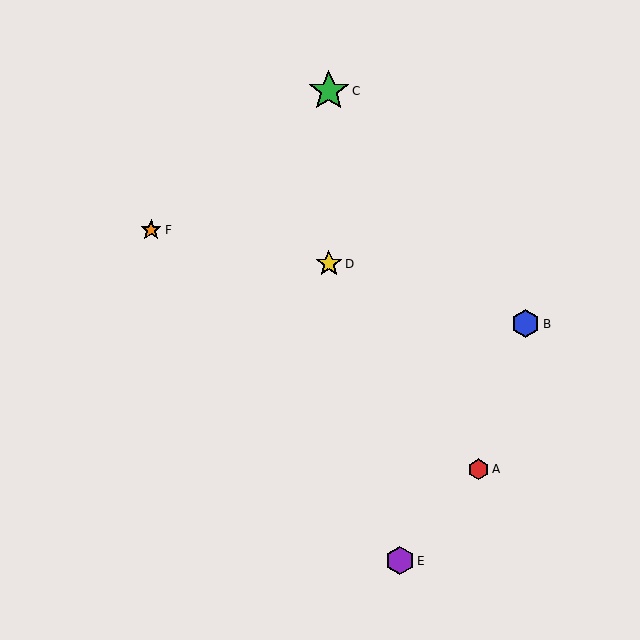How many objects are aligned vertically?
2 objects (C, D) are aligned vertically.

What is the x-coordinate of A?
Object A is at x≈478.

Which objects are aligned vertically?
Objects C, D are aligned vertically.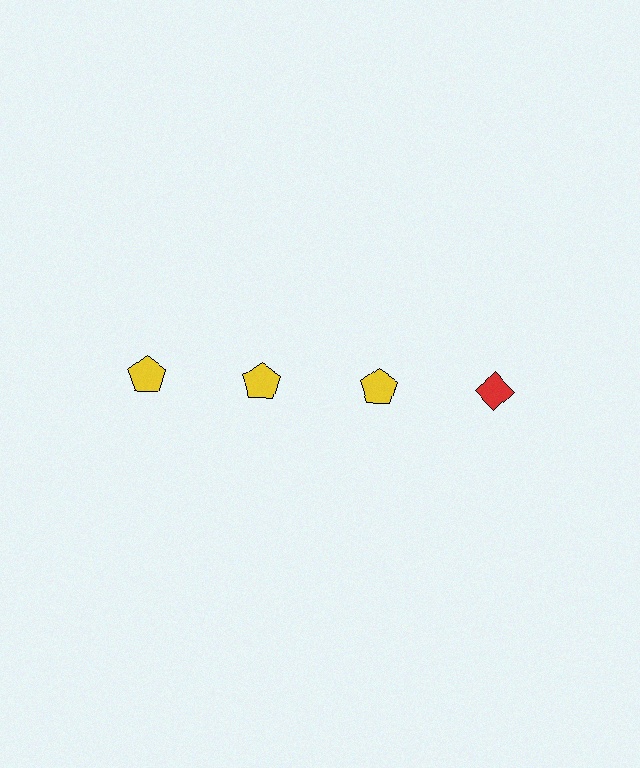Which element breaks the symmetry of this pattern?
The red diamond in the top row, second from right column breaks the symmetry. All other shapes are yellow pentagons.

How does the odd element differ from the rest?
It differs in both color (red instead of yellow) and shape (diamond instead of pentagon).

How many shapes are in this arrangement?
There are 4 shapes arranged in a grid pattern.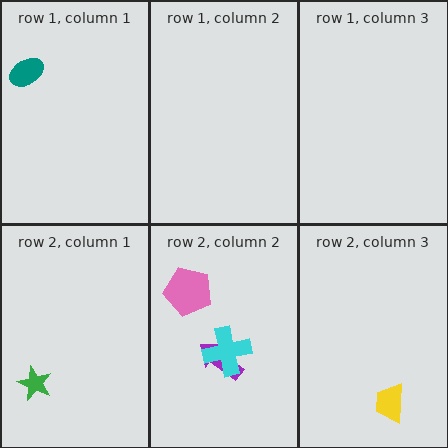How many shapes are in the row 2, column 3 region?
1.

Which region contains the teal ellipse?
The row 1, column 1 region.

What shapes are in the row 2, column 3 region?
The yellow trapezoid.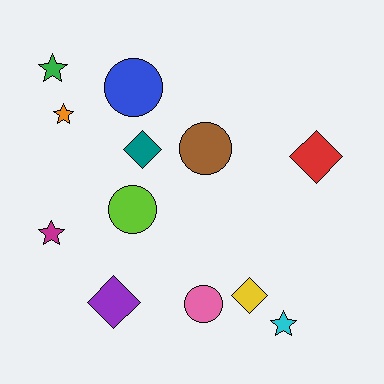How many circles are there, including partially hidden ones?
There are 4 circles.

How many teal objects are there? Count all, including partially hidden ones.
There is 1 teal object.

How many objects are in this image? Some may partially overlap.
There are 12 objects.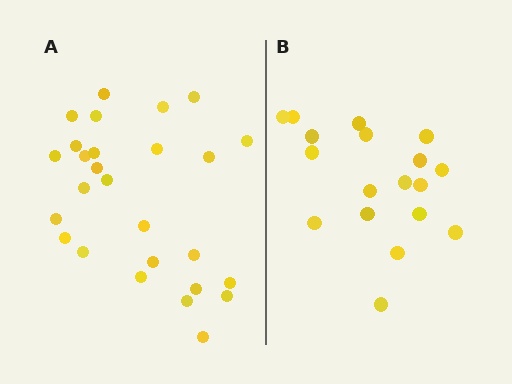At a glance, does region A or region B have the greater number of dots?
Region A (the left region) has more dots.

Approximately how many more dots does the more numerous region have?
Region A has roughly 8 or so more dots than region B.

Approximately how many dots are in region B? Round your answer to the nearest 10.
About 20 dots. (The exact count is 18, which rounds to 20.)